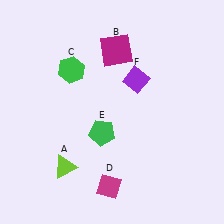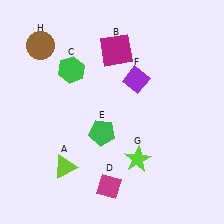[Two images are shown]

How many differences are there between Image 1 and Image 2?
There are 2 differences between the two images.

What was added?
A lime star (G), a brown circle (H) were added in Image 2.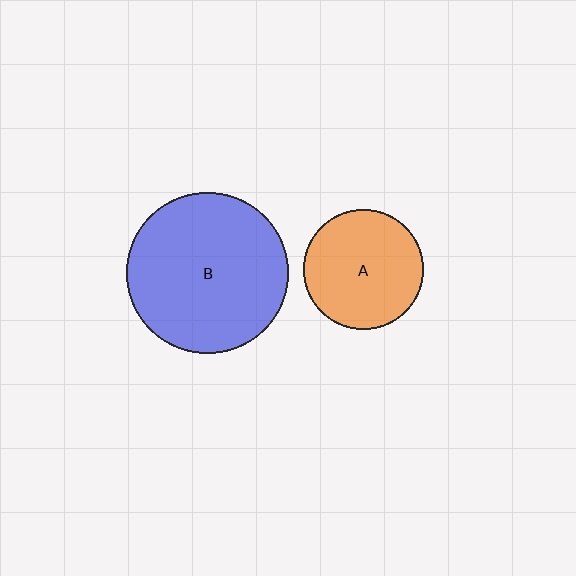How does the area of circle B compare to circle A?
Approximately 1.8 times.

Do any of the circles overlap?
No, none of the circles overlap.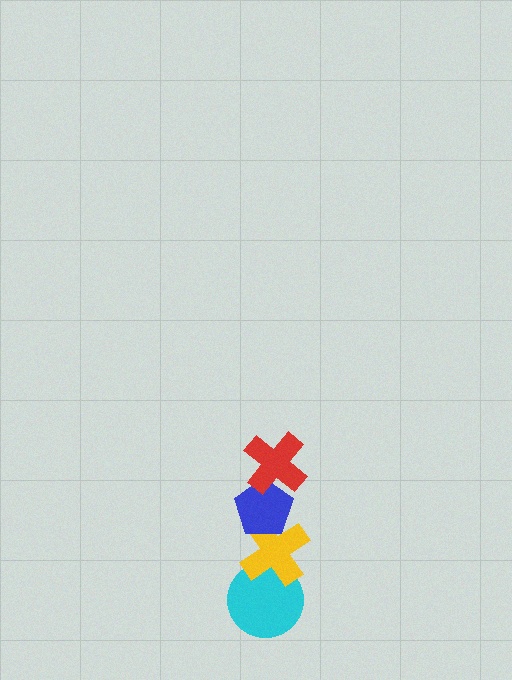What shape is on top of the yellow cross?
The blue pentagon is on top of the yellow cross.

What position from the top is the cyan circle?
The cyan circle is 4th from the top.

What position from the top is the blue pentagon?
The blue pentagon is 2nd from the top.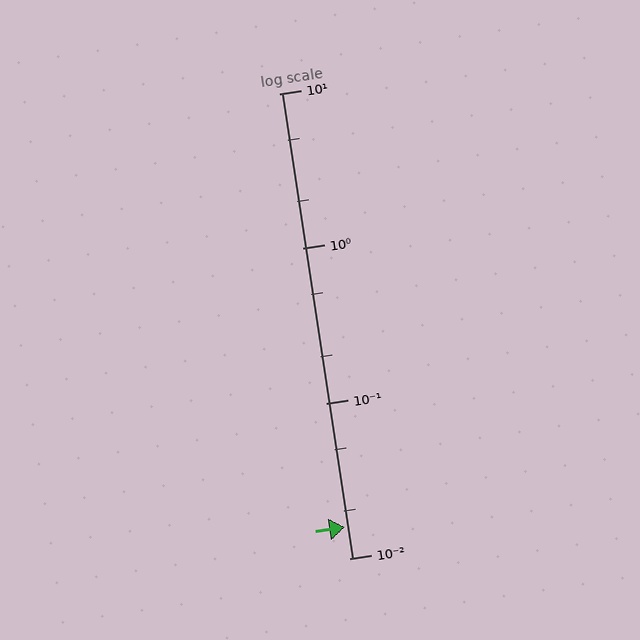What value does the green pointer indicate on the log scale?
The pointer indicates approximately 0.016.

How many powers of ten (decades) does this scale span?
The scale spans 3 decades, from 0.01 to 10.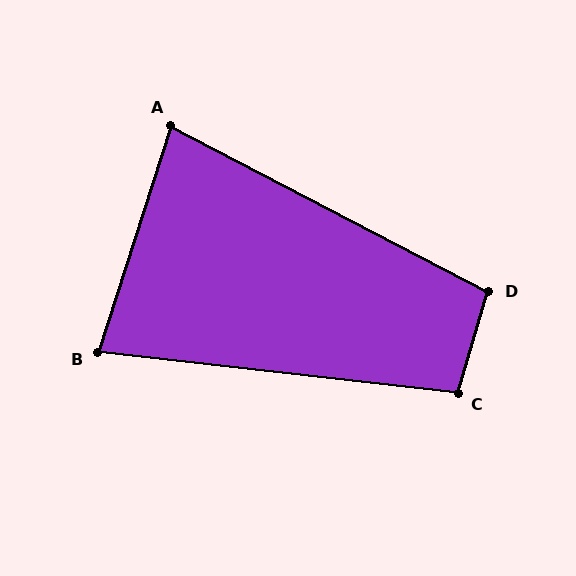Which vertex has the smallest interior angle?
B, at approximately 79 degrees.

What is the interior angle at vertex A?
Approximately 80 degrees (acute).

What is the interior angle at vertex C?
Approximately 100 degrees (obtuse).